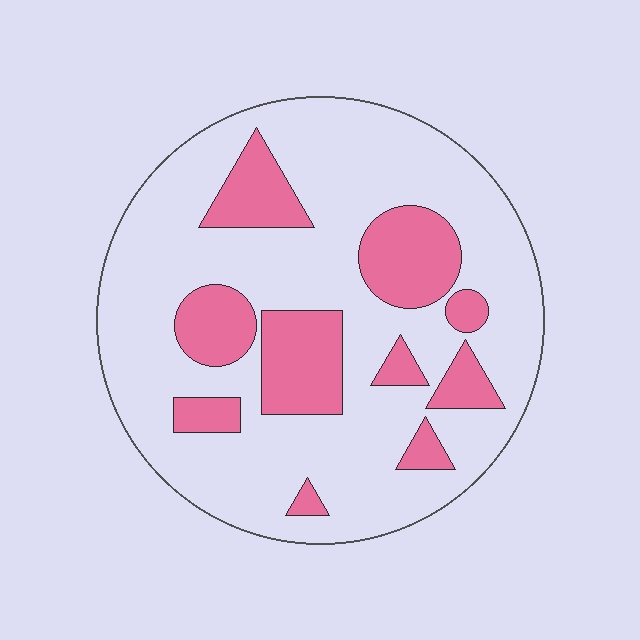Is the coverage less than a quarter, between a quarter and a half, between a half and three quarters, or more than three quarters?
Less than a quarter.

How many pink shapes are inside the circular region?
10.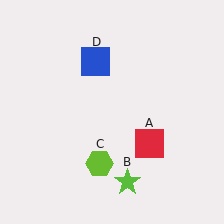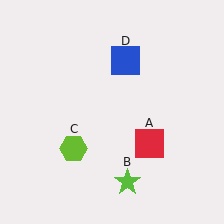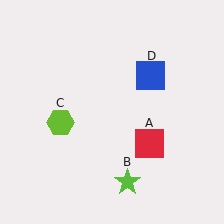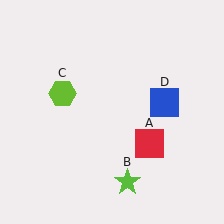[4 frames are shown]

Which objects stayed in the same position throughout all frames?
Red square (object A) and lime star (object B) remained stationary.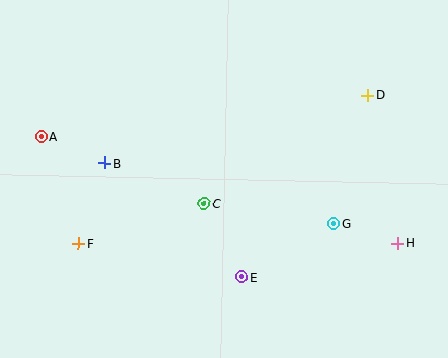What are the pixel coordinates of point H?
Point H is at (398, 243).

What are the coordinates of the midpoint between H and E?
The midpoint between H and E is at (320, 260).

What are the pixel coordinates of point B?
Point B is at (105, 163).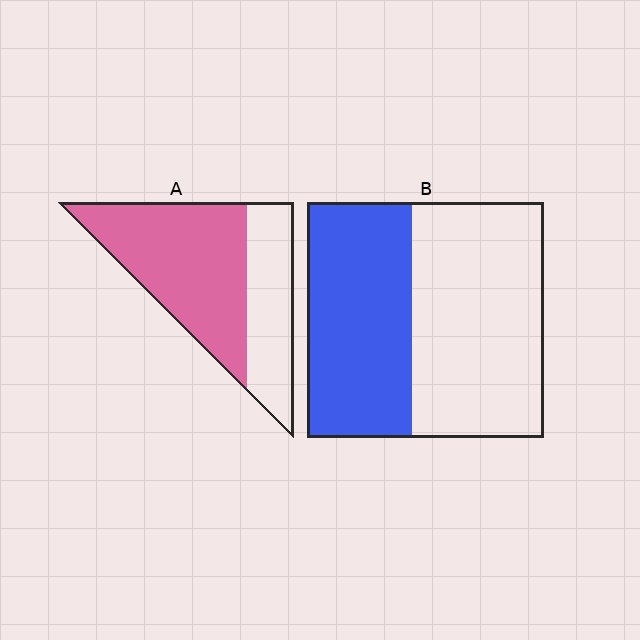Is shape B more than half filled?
No.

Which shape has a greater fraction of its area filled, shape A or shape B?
Shape A.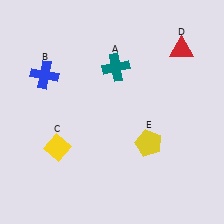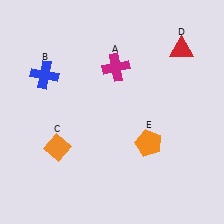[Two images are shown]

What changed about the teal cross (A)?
In Image 1, A is teal. In Image 2, it changed to magenta.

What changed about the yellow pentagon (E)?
In Image 1, E is yellow. In Image 2, it changed to orange.